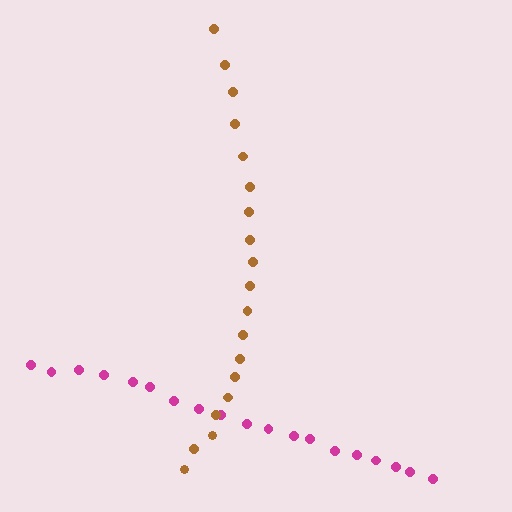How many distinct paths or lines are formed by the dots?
There are 2 distinct paths.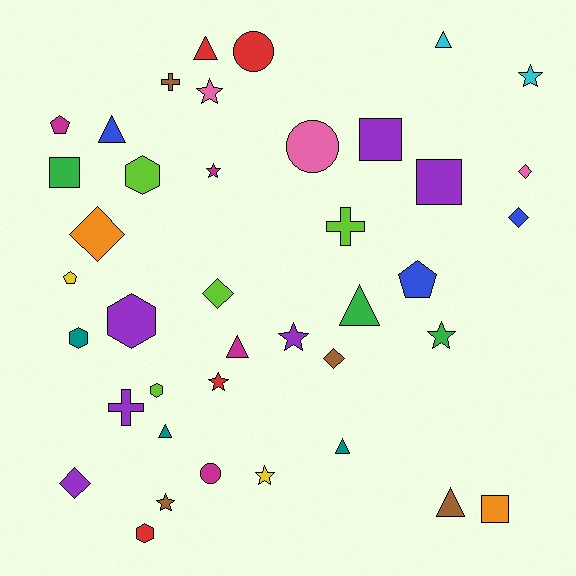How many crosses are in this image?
There are 3 crosses.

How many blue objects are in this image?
There are 3 blue objects.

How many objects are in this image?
There are 40 objects.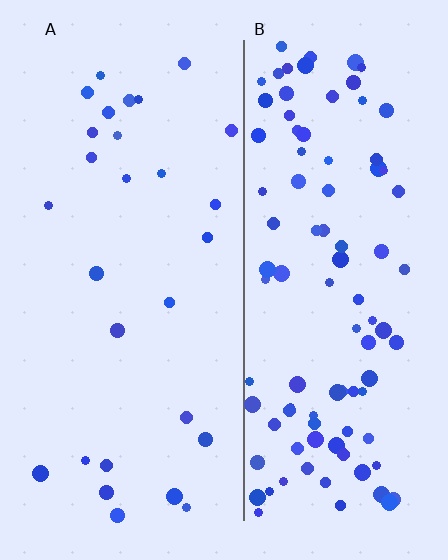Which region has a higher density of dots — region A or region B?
B (the right).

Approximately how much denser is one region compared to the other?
Approximately 3.5× — region B over region A.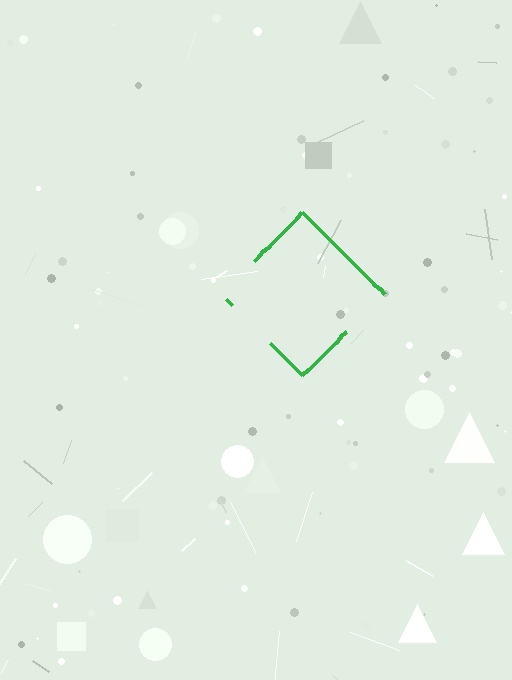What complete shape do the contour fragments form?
The contour fragments form a diamond.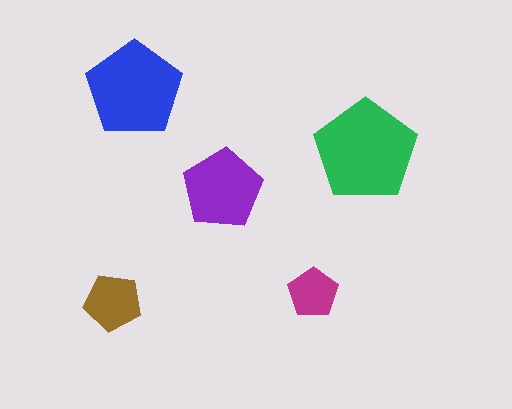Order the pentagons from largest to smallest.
the green one, the blue one, the purple one, the brown one, the magenta one.